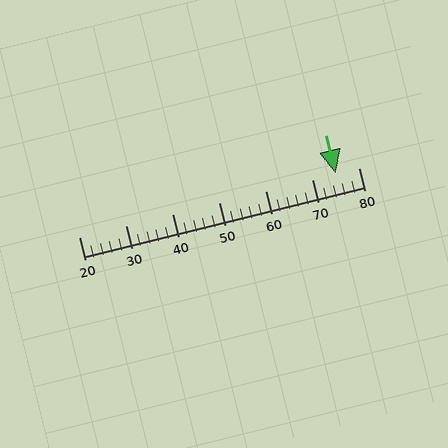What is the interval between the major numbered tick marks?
The major tick marks are spaced 10 units apart.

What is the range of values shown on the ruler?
The ruler shows values from 20 to 80.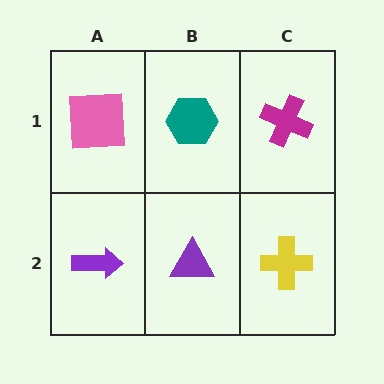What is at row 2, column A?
A purple arrow.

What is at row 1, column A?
A pink square.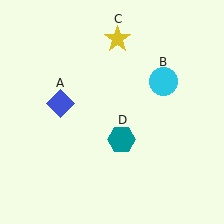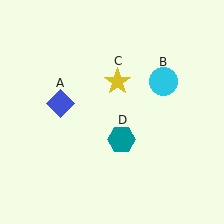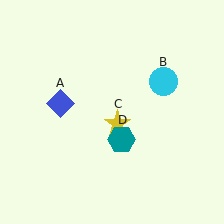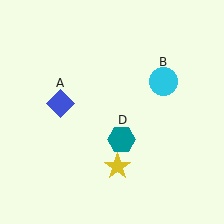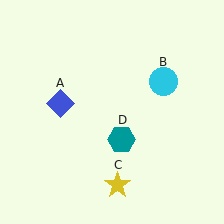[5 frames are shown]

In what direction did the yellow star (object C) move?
The yellow star (object C) moved down.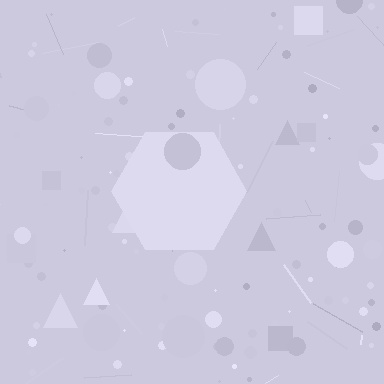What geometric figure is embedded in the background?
A hexagon is embedded in the background.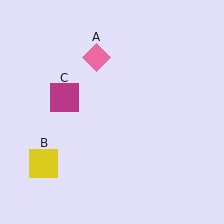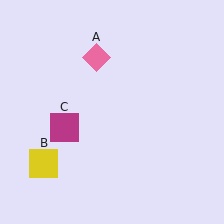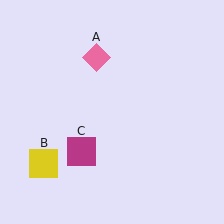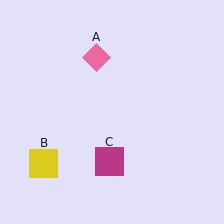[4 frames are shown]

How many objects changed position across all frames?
1 object changed position: magenta square (object C).